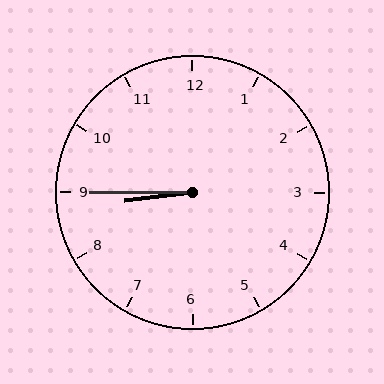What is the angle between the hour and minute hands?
Approximately 8 degrees.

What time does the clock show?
8:45.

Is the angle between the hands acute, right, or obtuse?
It is acute.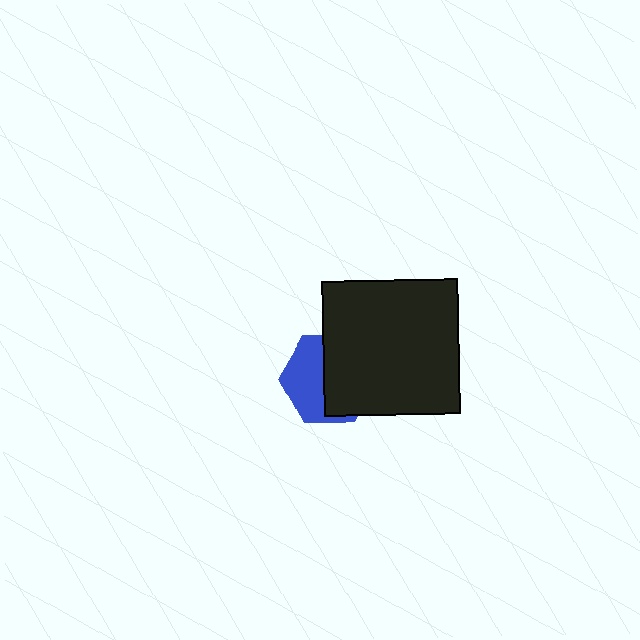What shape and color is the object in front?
The object in front is a black square.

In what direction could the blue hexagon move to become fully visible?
The blue hexagon could move left. That would shift it out from behind the black square entirely.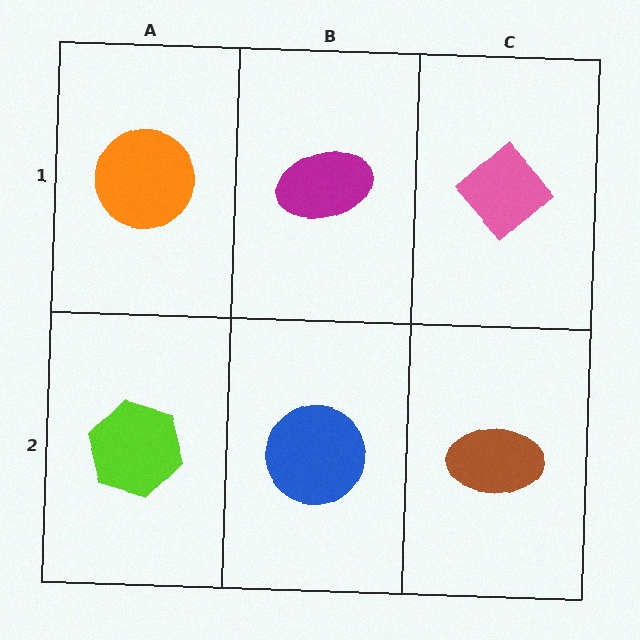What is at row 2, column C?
A brown ellipse.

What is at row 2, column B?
A blue circle.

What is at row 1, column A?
An orange circle.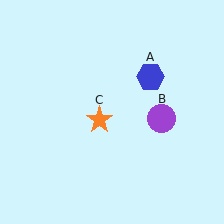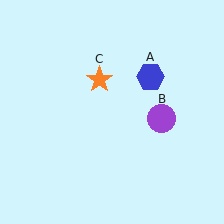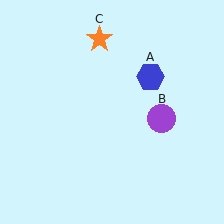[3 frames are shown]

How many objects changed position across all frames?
1 object changed position: orange star (object C).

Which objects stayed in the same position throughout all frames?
Blue hexagon (object A) and purple circle (object B) remained stationary.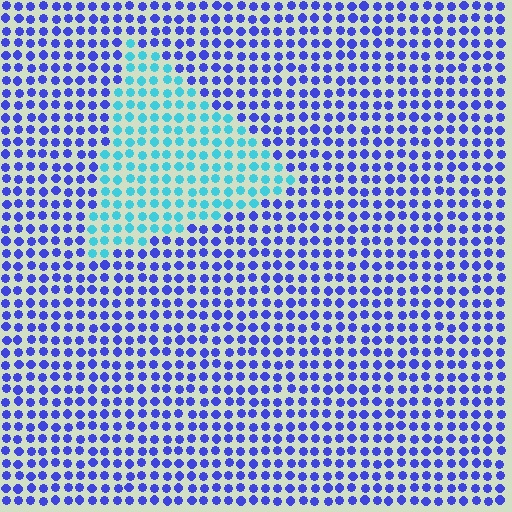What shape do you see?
I see a triangle.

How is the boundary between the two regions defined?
The boundary is defined purely by a slight shift in hue (about 53 degrees). Spacing, size, and orientation are identical on both sides.